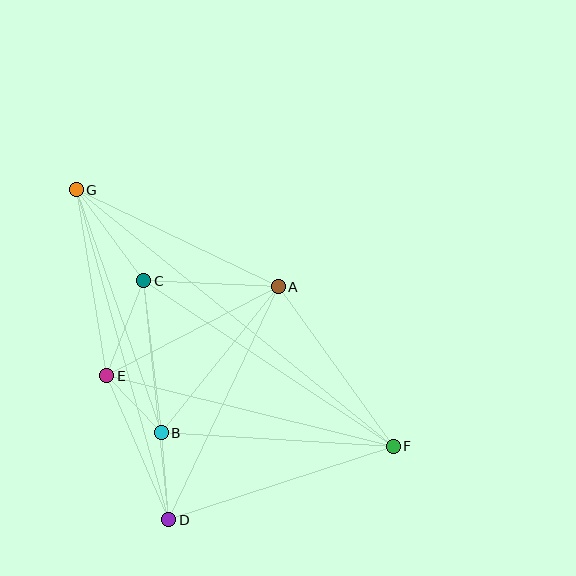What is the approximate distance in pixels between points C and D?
The distance between C and D is approximately 240 pixels.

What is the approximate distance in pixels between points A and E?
The distance between A and E is approximately 193 pixels.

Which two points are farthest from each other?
Points F and G are farthest from each other.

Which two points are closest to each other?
Points B and E are closest to each other.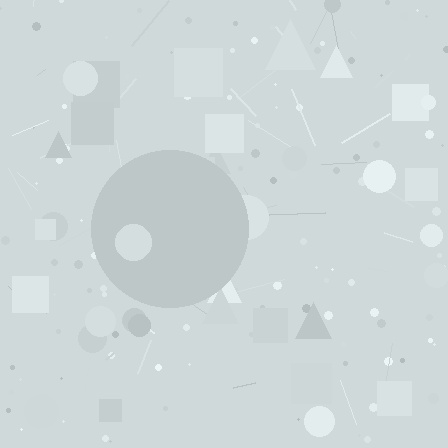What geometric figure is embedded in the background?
A circle is embedded in the background.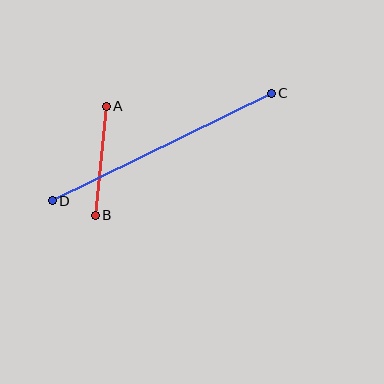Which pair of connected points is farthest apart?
Points C and D are farthest apart.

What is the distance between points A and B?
The distance is approximately 109 pixels.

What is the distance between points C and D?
The distance is approximately 244 pixels.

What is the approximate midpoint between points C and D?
The midpoint is at approximately (162, 147) pixels.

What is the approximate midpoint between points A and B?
The midpoint is at approximately (101, 161) pixels.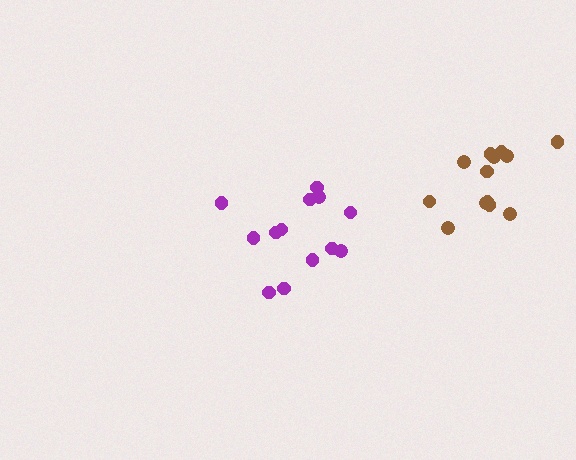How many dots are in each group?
Group 1: 13 dots, Group 2: 13 dots (26 total).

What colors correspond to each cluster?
The clusters are colored: purple, brown.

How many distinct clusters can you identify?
There are 2 distinct clusters.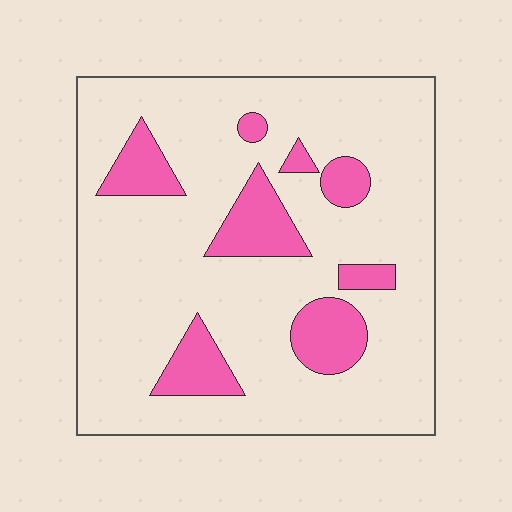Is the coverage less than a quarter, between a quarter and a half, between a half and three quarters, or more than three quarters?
Less than a quarter.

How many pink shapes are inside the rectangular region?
8.